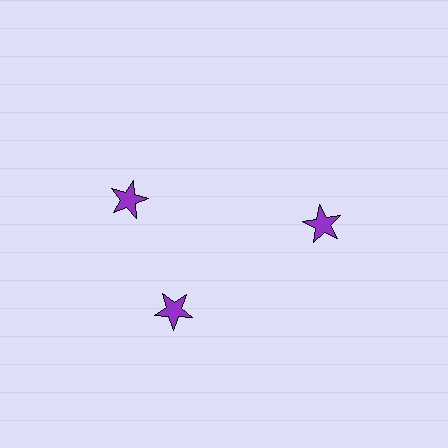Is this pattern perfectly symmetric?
No. The 3 purple stars are arranged in a ring, but one element near the 11 o'clock position is rotated out of alignment along the ring, breaking the 3-fold rotational symmetry.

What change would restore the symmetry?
The symmetry would be restored by rotating it back into even spacing with its neighbors so that all 3 stars sit at equal angles and equal distance from the center.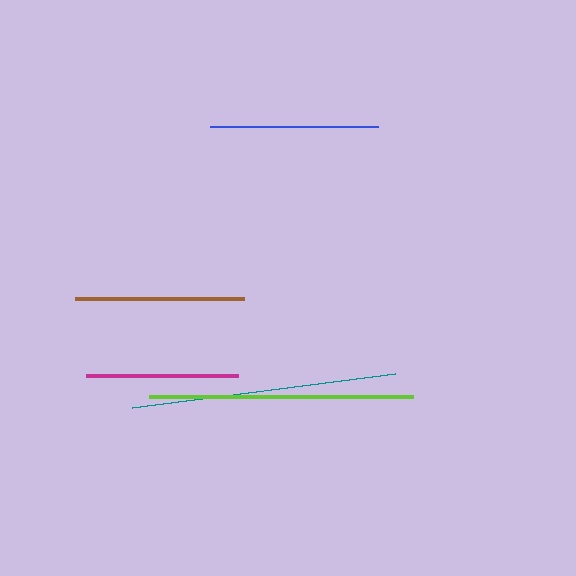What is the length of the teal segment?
The teal segment is approximately 266 pixels long.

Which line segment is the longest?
The teal line is the longest at approximately 266 pixels.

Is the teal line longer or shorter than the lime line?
The teal line is longer than the lime line.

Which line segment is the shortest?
The magenta line is the shortest at approximately 152 pixels.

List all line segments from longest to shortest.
From longest to shortest: teal, lime, brown, blue, magenta.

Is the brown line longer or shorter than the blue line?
The brown line is longer than the blue line.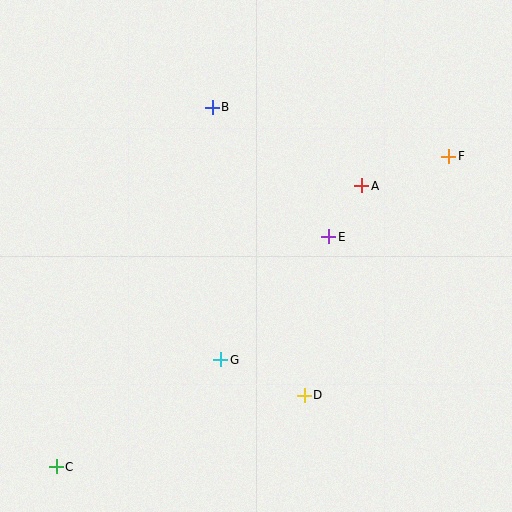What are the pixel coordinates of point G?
Point G is at (221, 360).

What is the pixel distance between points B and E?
The distance between B and E is 175 pixels.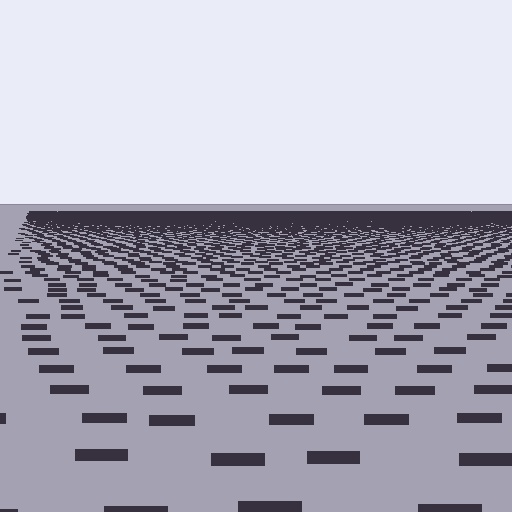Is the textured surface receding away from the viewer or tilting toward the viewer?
The surface is receding away from the viewer. Texture elements get smaller and denser toward the top.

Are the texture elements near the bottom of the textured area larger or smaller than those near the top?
Larger. Near the bottom, elements are closer to the viewer and appear at a bigger on-screen size.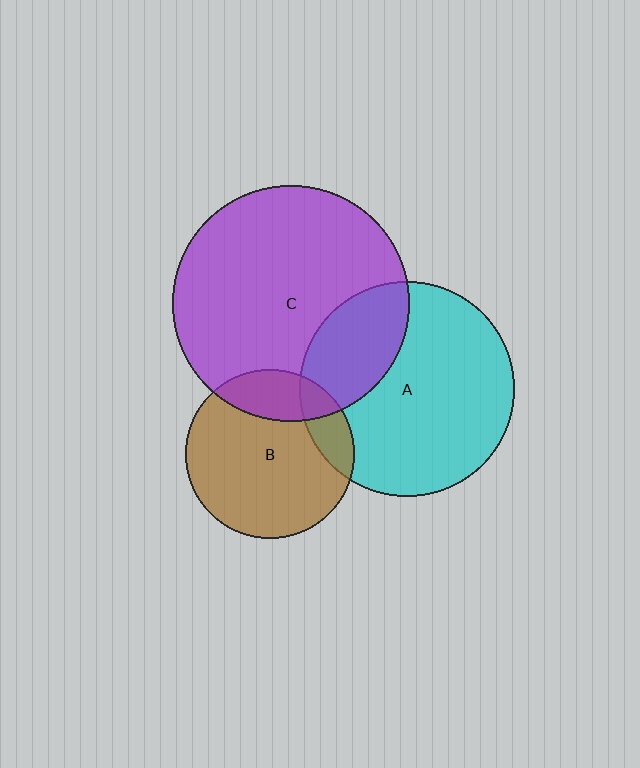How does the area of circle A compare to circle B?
Approximately 1.6 times.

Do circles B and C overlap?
Yes.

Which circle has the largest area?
Circle C (purple).